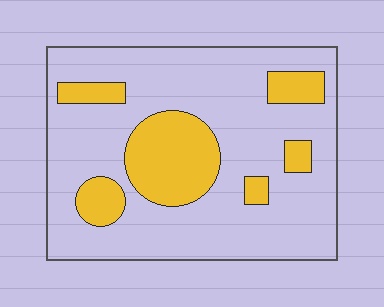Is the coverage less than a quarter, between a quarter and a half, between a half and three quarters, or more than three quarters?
Less than a quarter.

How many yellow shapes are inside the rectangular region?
6.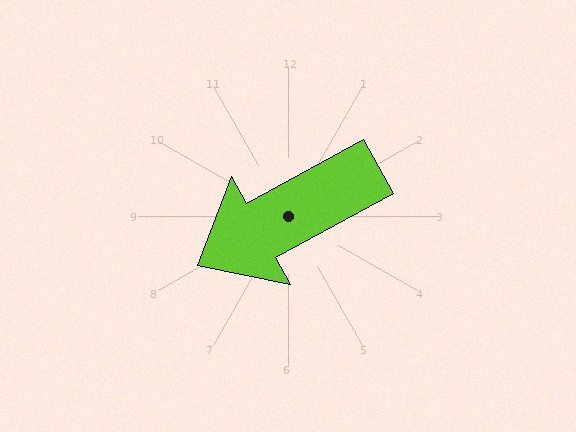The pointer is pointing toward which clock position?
Roughly 8 o'clock.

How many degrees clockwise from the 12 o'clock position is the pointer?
Approximately 241 degrees.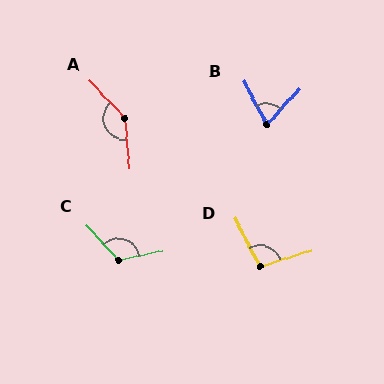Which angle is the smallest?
B, at approximately 70 degrees.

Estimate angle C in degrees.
Approximately 121 degrees.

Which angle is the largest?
A, at approximately 141 degrees.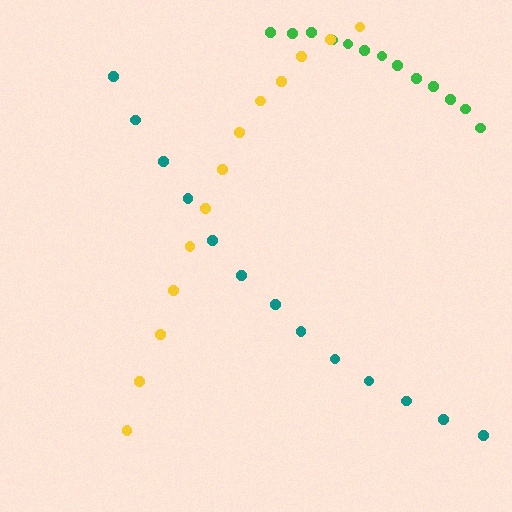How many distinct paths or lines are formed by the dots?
There are 3 distinct paths.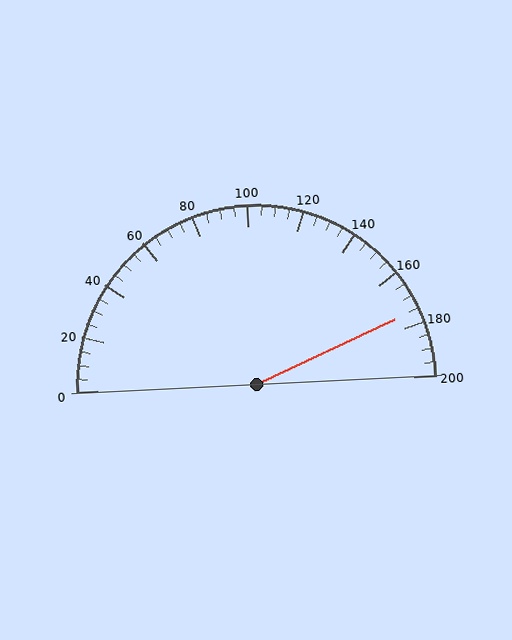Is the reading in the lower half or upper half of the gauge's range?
The reading is in the upper half of the range (0 to 200).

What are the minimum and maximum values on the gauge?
The gauge ranges from 0 to 200.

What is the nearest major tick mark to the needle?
The nearest major tick mark is 180.